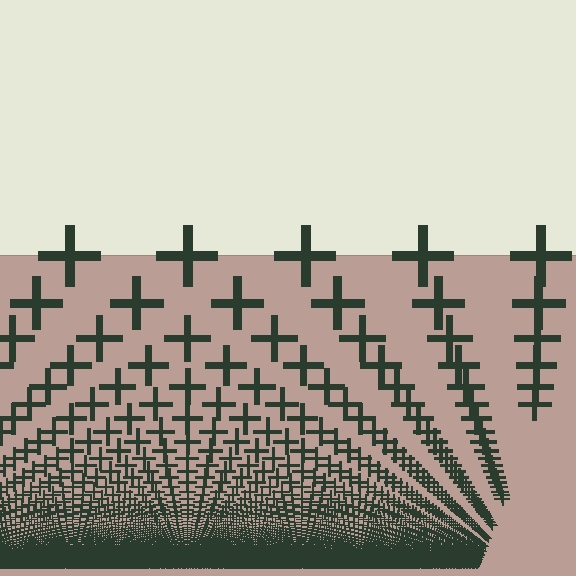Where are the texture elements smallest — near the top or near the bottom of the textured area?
Near the bottom.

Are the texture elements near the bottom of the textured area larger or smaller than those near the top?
Smaller. The gradient is inverted — elements near the bottom are smaller and denser.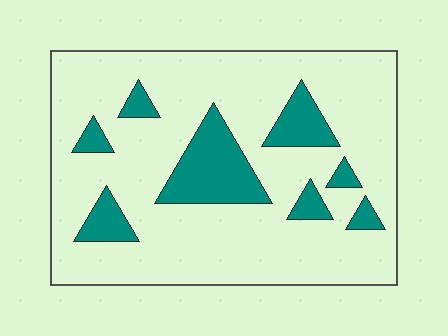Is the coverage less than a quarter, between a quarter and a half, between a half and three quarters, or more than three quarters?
Less than a quarter.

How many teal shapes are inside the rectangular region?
8.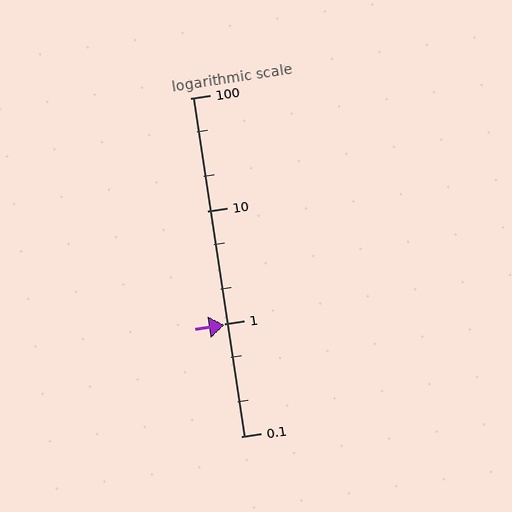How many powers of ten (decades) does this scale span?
The scale spans 3 decades, from 0.1 to 100.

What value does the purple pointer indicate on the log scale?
The pointer indicates approximately 0.98.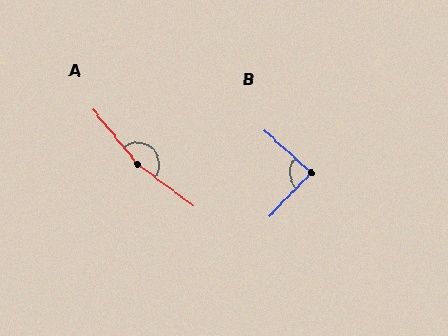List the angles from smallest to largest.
B (88°), A (166°).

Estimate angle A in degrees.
Approximately 166 degrees.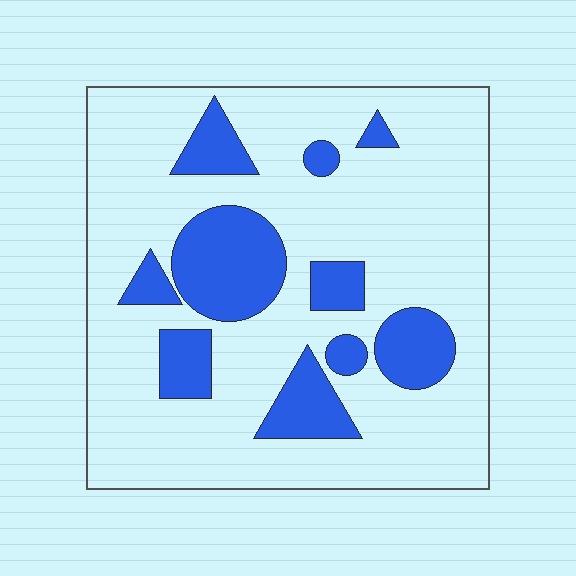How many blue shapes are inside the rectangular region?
10.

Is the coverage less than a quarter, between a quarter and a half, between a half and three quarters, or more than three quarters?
Less than a quarter.